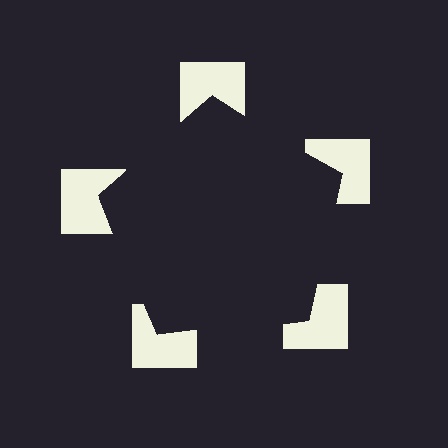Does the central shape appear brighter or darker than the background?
It typically appears slightly darker than the background, even though no actual brightness change is drawn.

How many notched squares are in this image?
There are 5 — one at each vertex of the illusory pentagon.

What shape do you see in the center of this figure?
An illusory pentagon — its edges are inferred from the aligned wedge cuts in the notched squares, not physically drawn.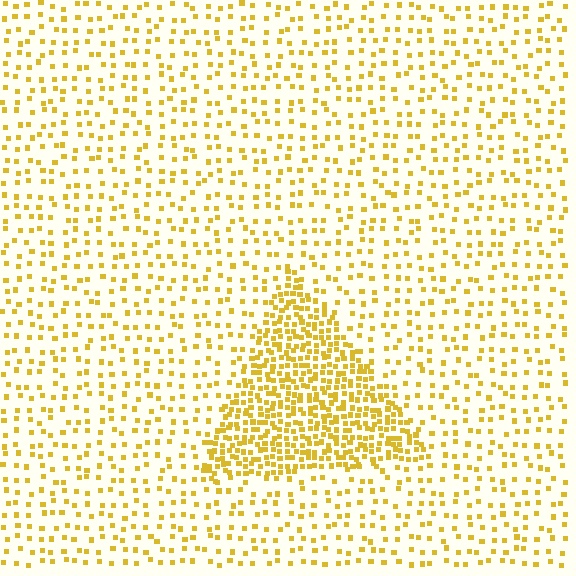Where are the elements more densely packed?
The elements are more densely packed inside the triangle boundary.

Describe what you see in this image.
The image contains small yellow elements arranged at two different densities. A triangle-shaped region is visible where the elements are more densely packed than the surrounding area.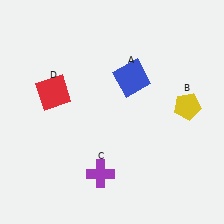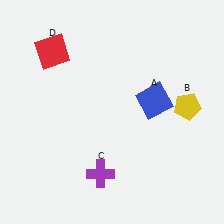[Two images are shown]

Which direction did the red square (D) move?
The red square (D) moved up.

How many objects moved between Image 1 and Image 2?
2 objects moved between the two images.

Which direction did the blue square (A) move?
The blue square (A) moved down.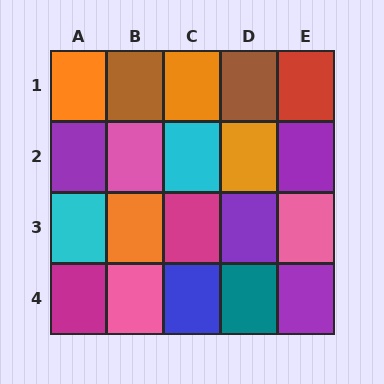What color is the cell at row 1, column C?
Orange.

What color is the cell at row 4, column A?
Magenta.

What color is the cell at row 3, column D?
Purple.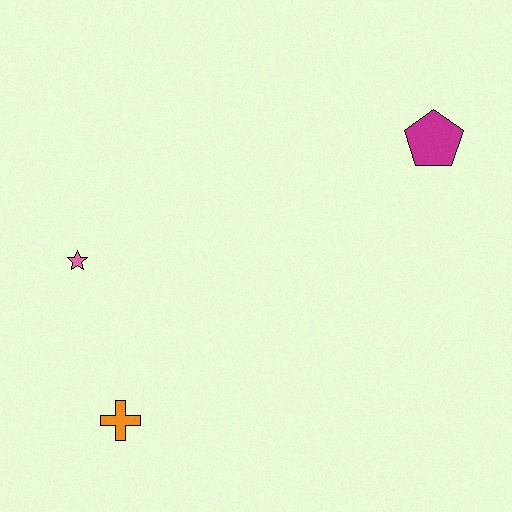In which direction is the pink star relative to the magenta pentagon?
The pink star is to the left of the magenta pentagon.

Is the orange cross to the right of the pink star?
Yes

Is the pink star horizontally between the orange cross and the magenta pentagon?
No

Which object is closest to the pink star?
The orange cross is closest to the pink star.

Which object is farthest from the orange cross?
The magenta pentagon is farthest from the orange cross.